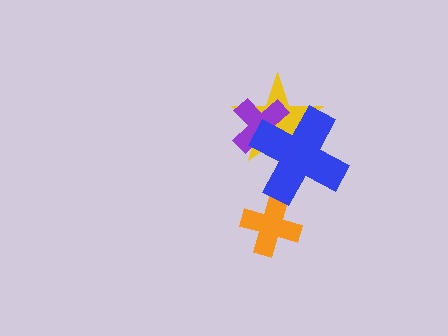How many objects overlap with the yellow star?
2 objects overlap with the yellow star.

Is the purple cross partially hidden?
Yes, it is partially covered by another shape.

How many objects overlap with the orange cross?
0 objects overlap with the orange cross.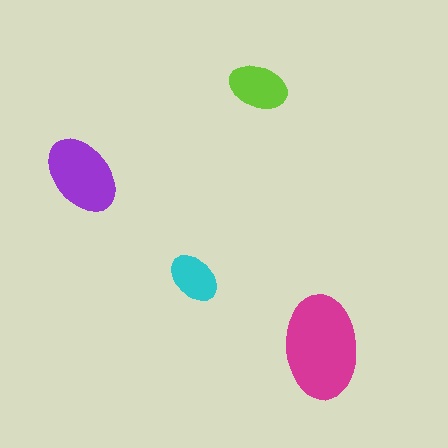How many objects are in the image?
There are 4 objects in the image.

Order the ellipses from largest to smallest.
the magenta one, the purple one, the lime one, the cyan one.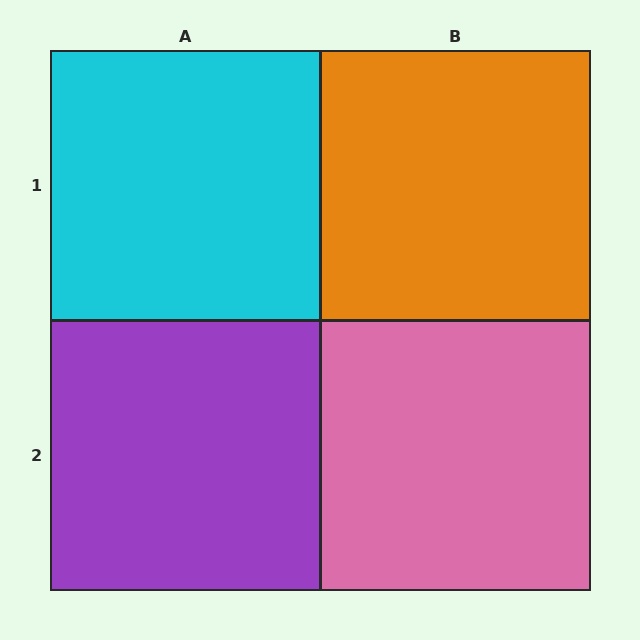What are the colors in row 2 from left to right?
Purple, pink.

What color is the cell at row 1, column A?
Cyan.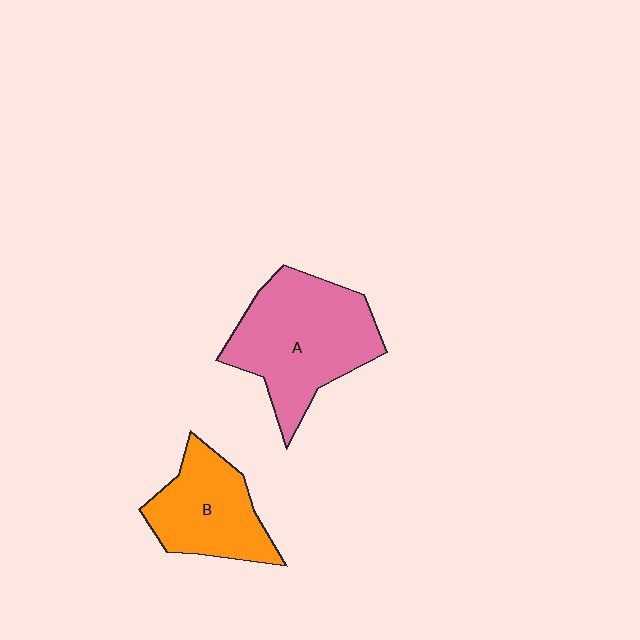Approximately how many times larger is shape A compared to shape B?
Approximately 1.5 times.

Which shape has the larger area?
Shape A (pink).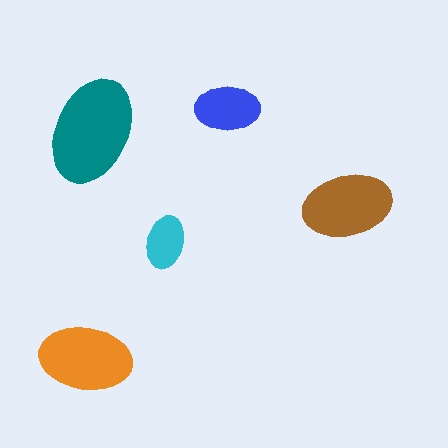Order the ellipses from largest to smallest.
the teal one, the orange one, the brown one, the blue one, the cyan one.